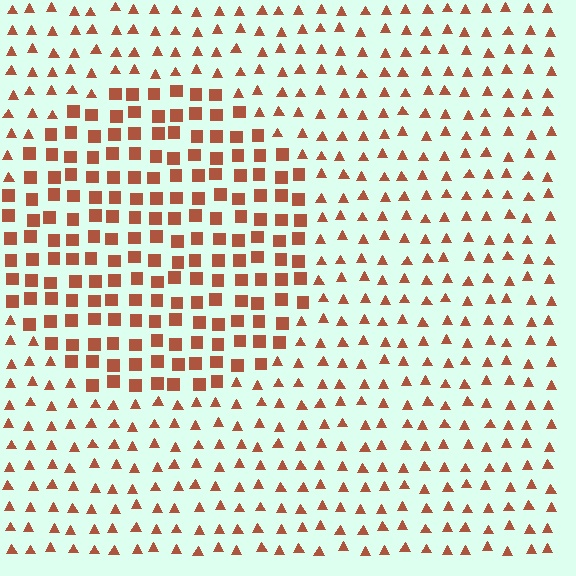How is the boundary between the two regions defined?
The boundary is defined by a change in element shape: squares inside vs. triangles outside. All elements share the same color and spacing.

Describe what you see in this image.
The image is filled with small brown elements arranged in a uniform grid. A circle-shaped region contains squares, while the surrounding area contains triangles. The boundary is defined purely by the change in element shape.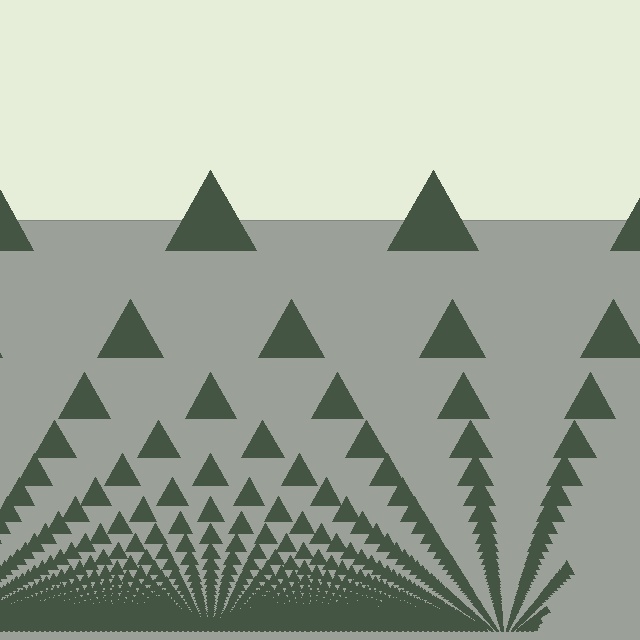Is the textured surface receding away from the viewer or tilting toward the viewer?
The surface appears to tilt toward the viewer. Texture elements get larger and sparser toward the top.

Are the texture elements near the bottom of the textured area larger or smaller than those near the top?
Smaller. The gradient is inverted — elements near the bottom are smaller and denser.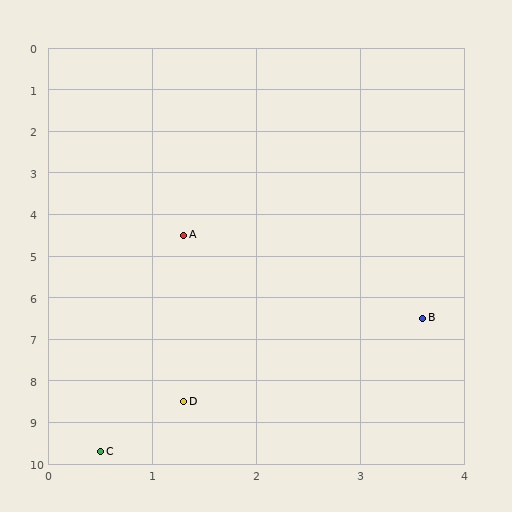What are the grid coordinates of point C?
Point C is at approximately (0.5, 9.7).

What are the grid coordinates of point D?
Point D is at approximately (1.3, 8.5).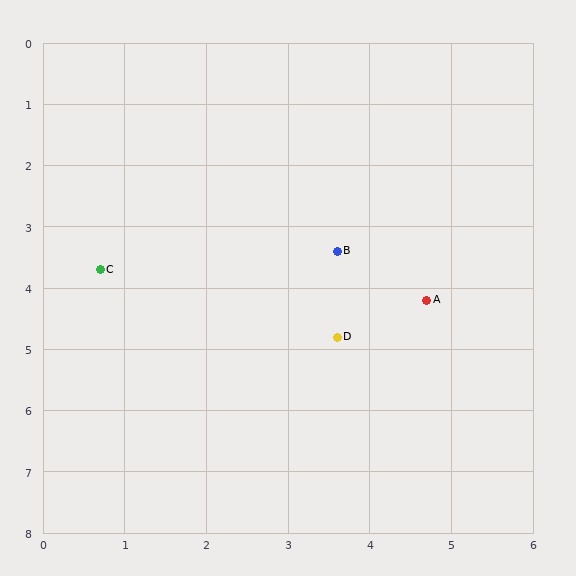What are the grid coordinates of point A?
Point A is at approximately (4.7, 4.2).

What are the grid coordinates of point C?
Point C is at approximately (0.7, 3.7).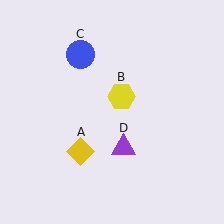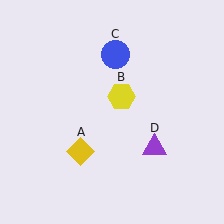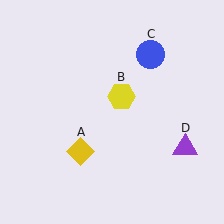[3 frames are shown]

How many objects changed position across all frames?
2 objects changed position: blue circle (object C), purple triangle (object D).